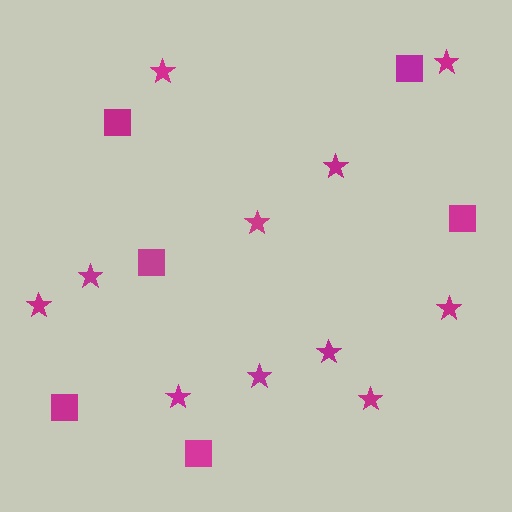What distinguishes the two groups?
There are 2 groups: one group of squares (6) and one group of stars (11).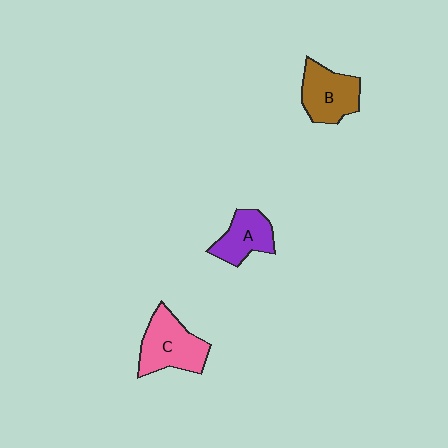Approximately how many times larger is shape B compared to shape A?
Approximately 1.2 times.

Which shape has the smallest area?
Shape A (purple).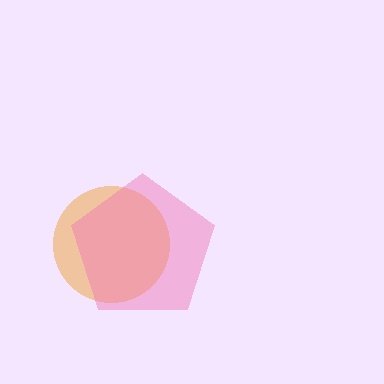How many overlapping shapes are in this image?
There are 2 overlapping shapes in the image.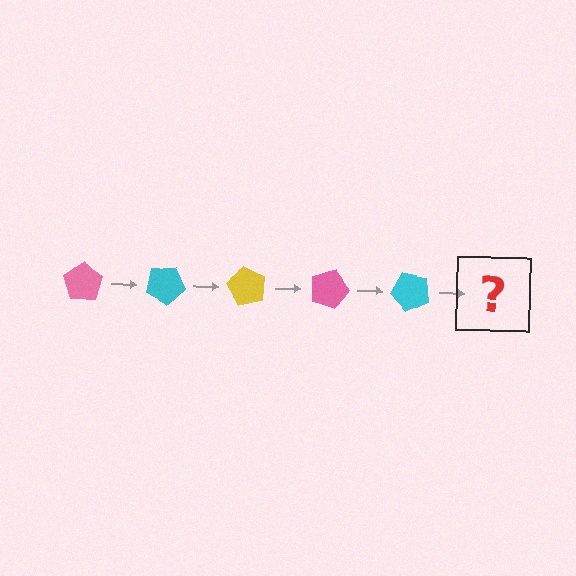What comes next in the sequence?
The next element should be a yellow pentagon, rotated 150 degrees from the start.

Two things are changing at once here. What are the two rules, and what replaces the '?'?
The two rules are that it rotates 30 degrees each step and the color cycles through pink, cyan, and yellow. The '?' should be a yellow pentagon, rotated 150 degrees from the start.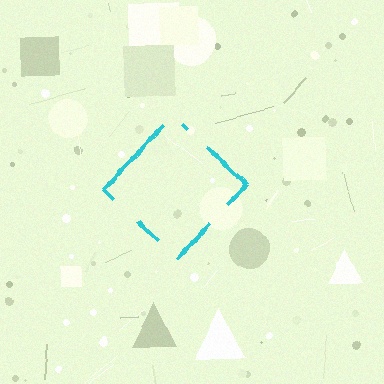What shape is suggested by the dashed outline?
The dashed outline suggests a diamond.